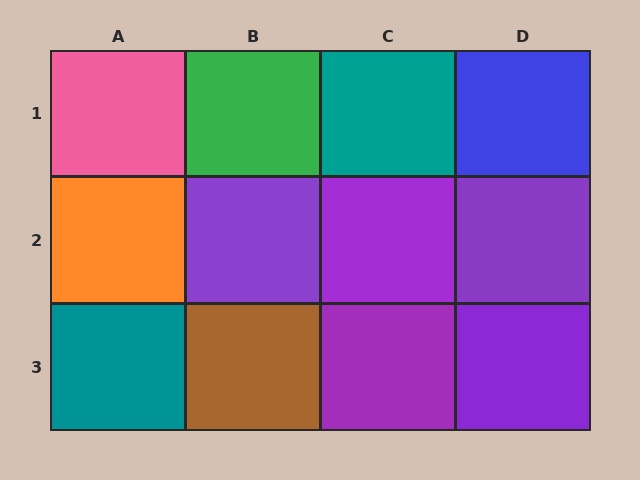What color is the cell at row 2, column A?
Orange.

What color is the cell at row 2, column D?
Purple.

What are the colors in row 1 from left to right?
Pink, green, teal, blue.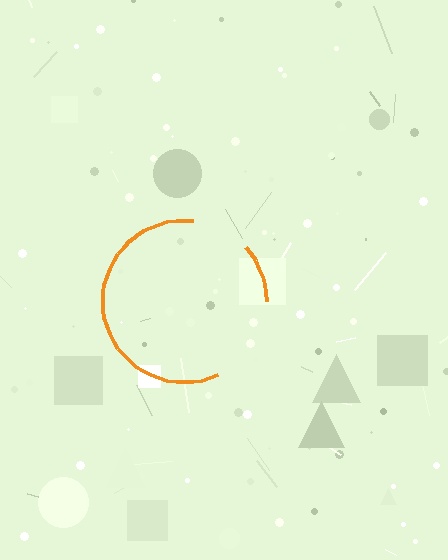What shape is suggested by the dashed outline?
The dashed outline suggests a circle.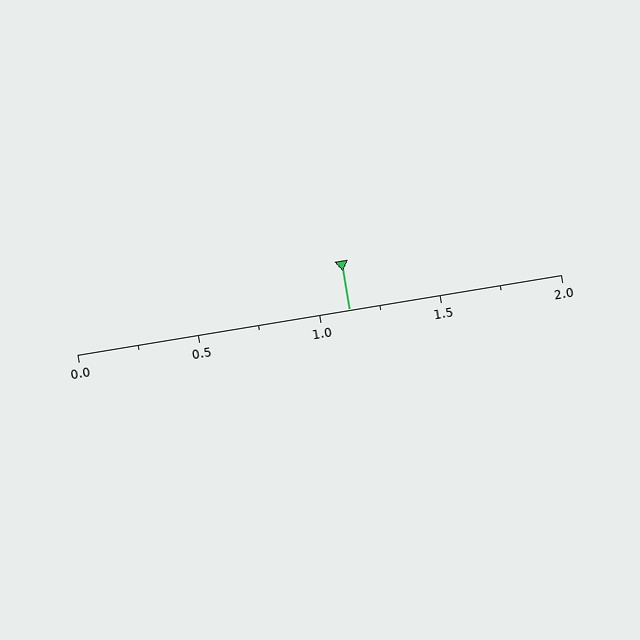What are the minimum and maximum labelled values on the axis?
The axis runs from 0.0 to 2.0.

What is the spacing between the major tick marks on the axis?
The major ticks are spaced 0.5 apart.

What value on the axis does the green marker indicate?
The marker indicates approximately 1.12.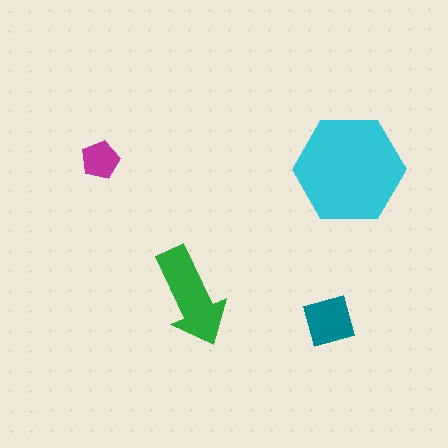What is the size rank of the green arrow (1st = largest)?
2nd.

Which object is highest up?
The magenta pentagon is topmost.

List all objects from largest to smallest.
The cyan hexagon, the green arrow, the teal square, the magenta pentagon.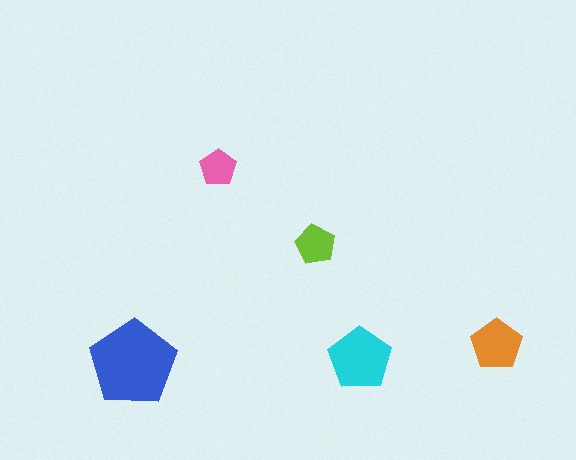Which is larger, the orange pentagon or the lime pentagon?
The orange one.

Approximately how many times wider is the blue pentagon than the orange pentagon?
About 1.5 times wider.